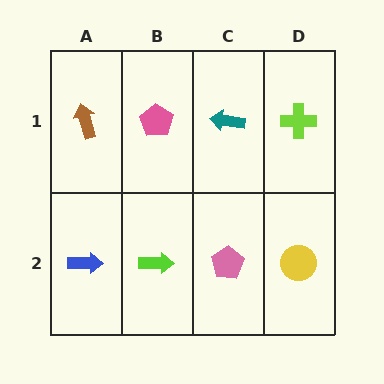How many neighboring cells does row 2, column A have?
2.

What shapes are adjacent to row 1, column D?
A yellow circle (row 2, column D), a teal arrow (row 1, column C).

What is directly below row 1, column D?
A yellow circle.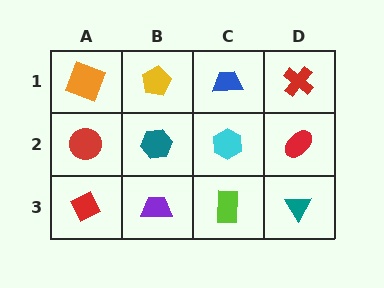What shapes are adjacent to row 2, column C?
A blue trapezoid (row 1, column C), a lime rectangle (row 3, column C), a teal hexagon (row 2, column B), a red ellipse (row 2, column D).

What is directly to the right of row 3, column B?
A lime rectangle.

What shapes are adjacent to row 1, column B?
A teal hexagon (row 2, column B), an orange square (row 1, column A), a blue trapezoid (row 1, column C).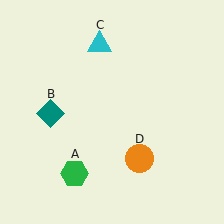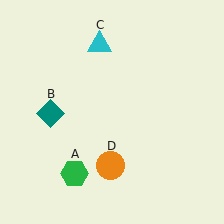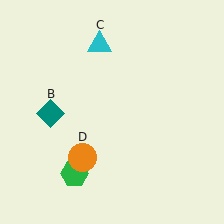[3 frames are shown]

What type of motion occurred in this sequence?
The orange circle (object D) rotated clockwise around the center of the scene.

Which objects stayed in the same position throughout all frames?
Green hexagon (object A) and teal diamond (object B) and cyan triangle (object C) remained stationary.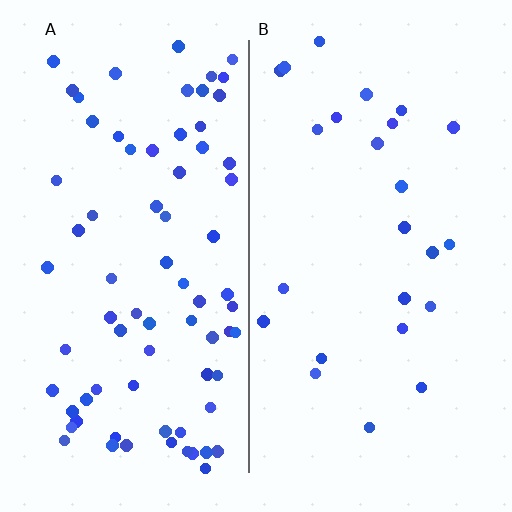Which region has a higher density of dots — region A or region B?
A (the left).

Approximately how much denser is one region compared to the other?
Approximately 3.1× — region A over region B.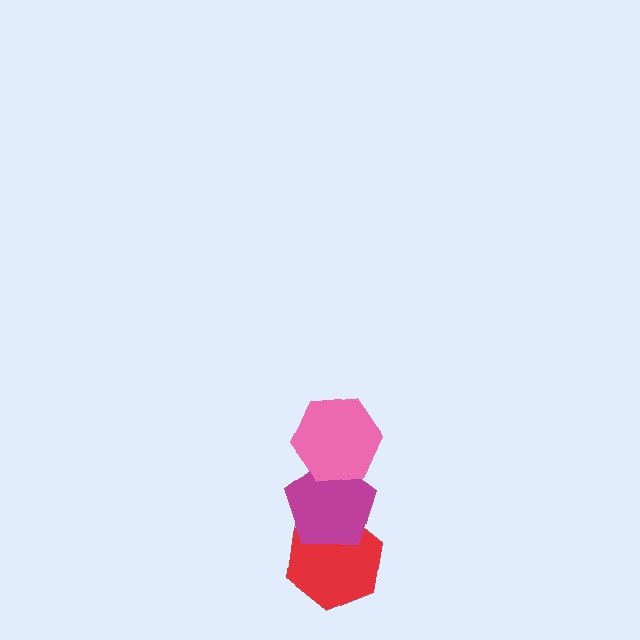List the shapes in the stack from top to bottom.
From top to bottom: the pink hexagon, the magenta pentagon, the red hexagon.